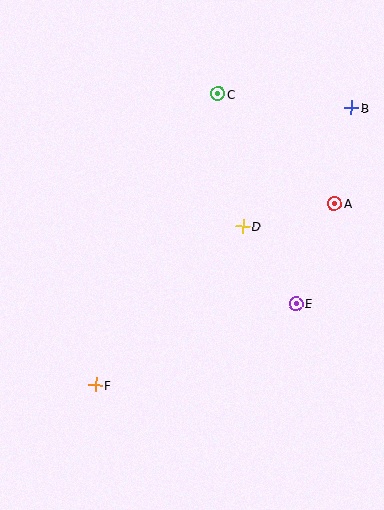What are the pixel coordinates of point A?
Point A is at (334, 204).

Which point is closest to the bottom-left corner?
Point F is closest to the bottom-left corner.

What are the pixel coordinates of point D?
Point D is at (243, 226).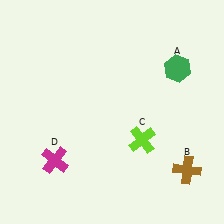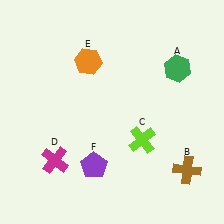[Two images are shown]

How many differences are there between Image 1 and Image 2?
There are 2 differences between the two images.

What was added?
An orange hexagon (E), a purple pentagon (F) were added in Image 2.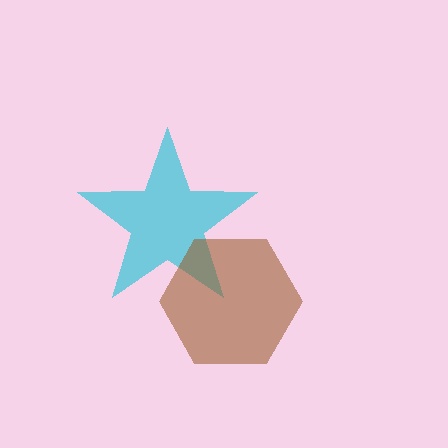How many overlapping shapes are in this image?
There are 2 overlapping shapes in the image.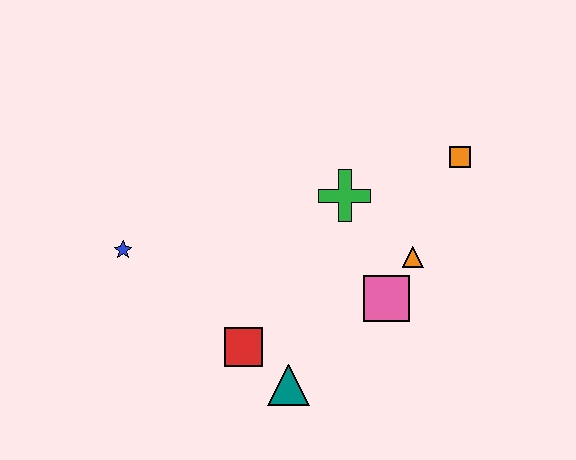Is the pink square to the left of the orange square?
Yes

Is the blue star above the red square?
Yes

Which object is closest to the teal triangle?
The red square is closest to the teal triangle.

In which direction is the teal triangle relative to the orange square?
The teal triangle is below the orange square.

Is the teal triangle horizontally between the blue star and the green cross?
Yes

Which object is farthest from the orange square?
The blue star is farthest from the orange square.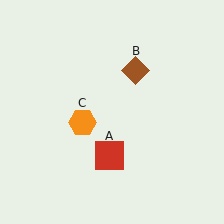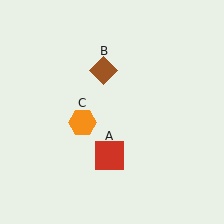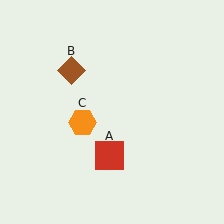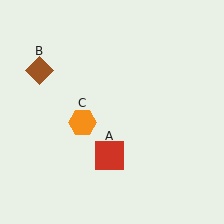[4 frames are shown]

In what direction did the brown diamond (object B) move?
The brown diamond (object B) moved left.